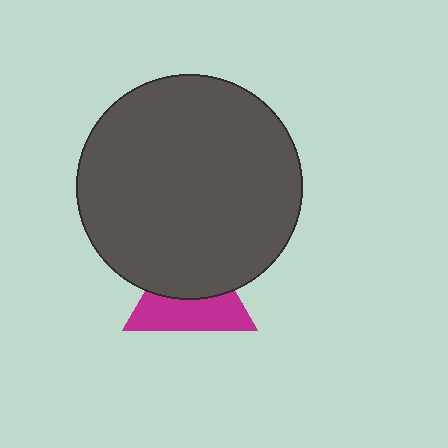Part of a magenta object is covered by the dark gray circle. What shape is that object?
It is a triangle.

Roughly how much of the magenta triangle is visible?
About half of it is visible (roughly 50%).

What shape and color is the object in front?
The object in front is a dark gray circle.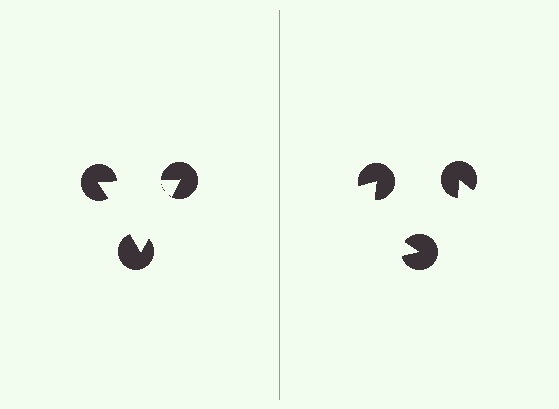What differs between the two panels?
The pac-man discs are positioned identically on both sides; only the wedge orientations differ. On the left they align to a triangle; on the right they are misaligned.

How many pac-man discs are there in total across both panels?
6 — 3 on each side.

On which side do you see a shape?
An illusory triangle appears on the left side. On the right side the wedge cuts are rotated, so no coherent shape forms.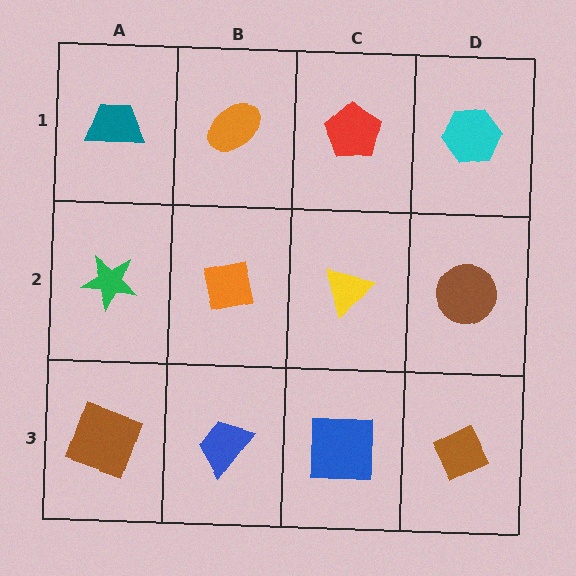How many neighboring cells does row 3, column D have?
2.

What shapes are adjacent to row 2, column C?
A red pentagon (row 1, column C), a blue square (row 3, column C), an orange square (row 2, column B), a brown circle (row 2, column D).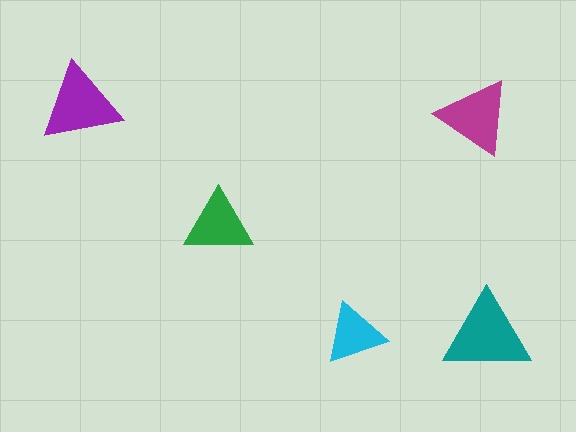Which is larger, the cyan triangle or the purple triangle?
The purple one.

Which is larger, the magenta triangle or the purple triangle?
The purple one.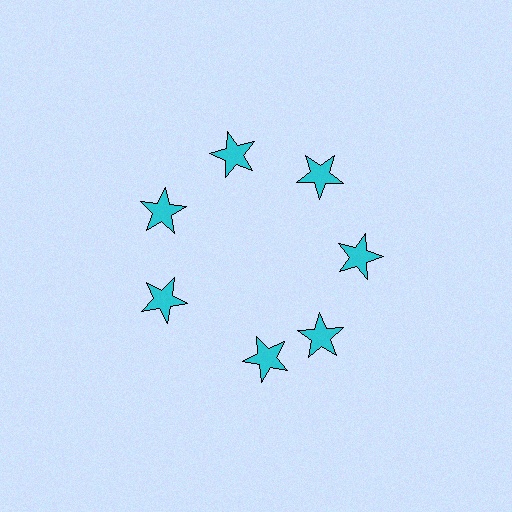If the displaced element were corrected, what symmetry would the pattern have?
It would have 7-fold rotational symmetry — the pattern would map onto itself every 51 degrees.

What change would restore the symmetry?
The symmetry would be restored by rotating it back into even spacing with its neighbors so that all 7 stars sit at equal angles and equal distance from the center.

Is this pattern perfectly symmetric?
No. The 7 cyan stars are arranged in a ring, but one element near the 6 o'clock position is rotated out of alignment along the ring, breaking the 7-fold rotational symmetry.